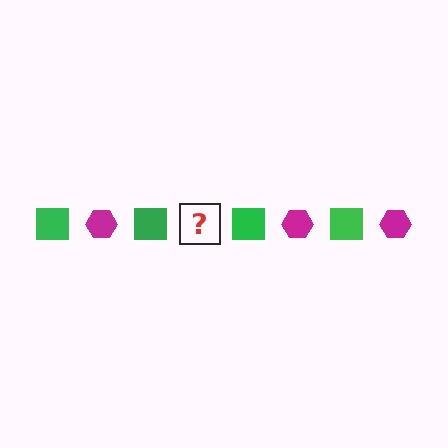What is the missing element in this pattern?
The missing element is a magenta hexagon.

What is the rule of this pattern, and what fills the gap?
The rule is that the pattern alternates between green square and magenta hexagon. The gap should be filled with a magenta hexagon.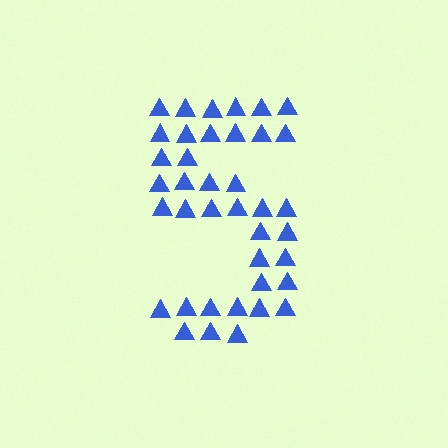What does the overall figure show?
The overall figure shows the digit 5.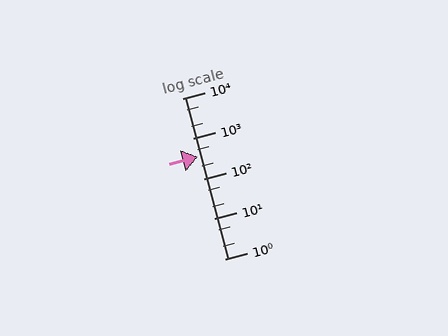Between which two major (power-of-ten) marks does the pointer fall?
The pointer is between 100 and 1000.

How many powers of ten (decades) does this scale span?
The scale spans 4 decades, from 1 to 10000.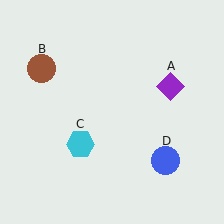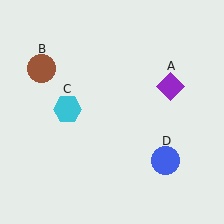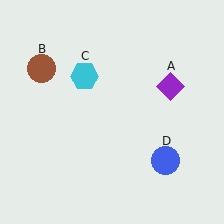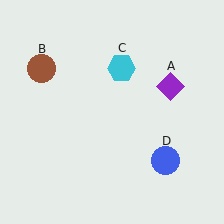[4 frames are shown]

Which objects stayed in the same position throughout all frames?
Purple diamond (object A) and brown circle (object B) and blue circle (object D) remained stationary.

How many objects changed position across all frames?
1 object changed position: cyan hexagon (object C).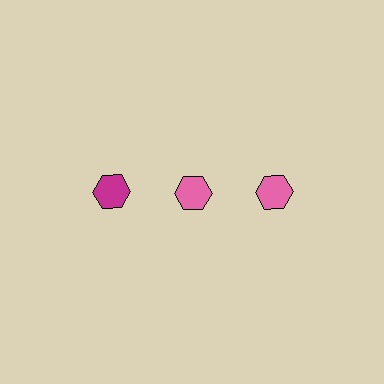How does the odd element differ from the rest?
It has a different color: magenta instead of pink.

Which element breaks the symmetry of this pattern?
The magenta hexagon in the top row, leftmost column breaks the symmetry. All other shapes are pink hexagons.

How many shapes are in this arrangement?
There are 3 shapes arranged in a grid pattern.